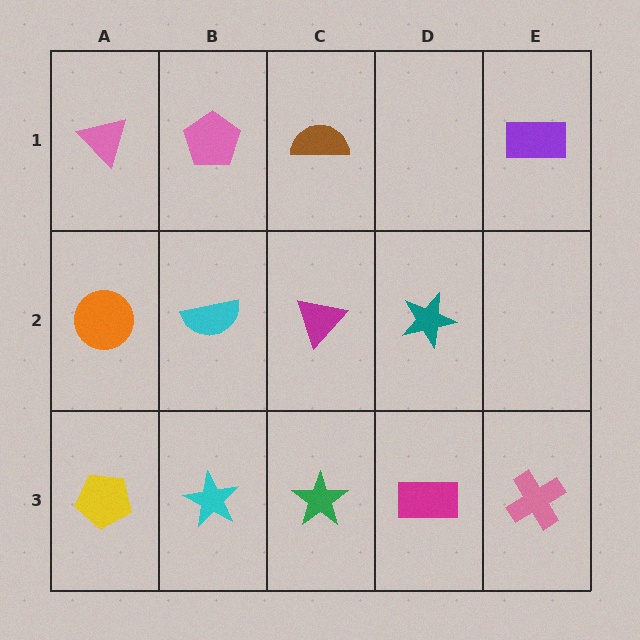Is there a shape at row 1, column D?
No, that cell is empty.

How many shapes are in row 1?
4 shapes.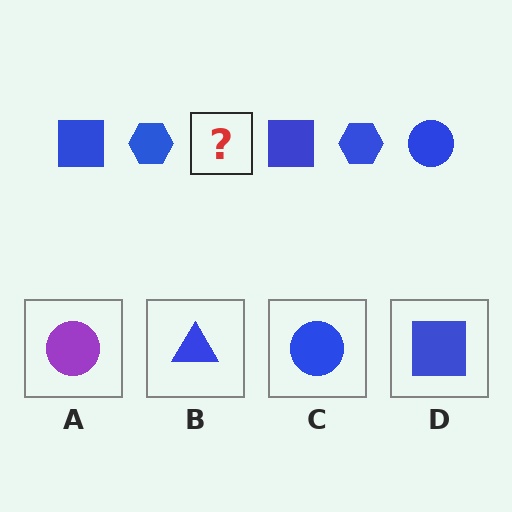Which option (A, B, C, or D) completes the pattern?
C.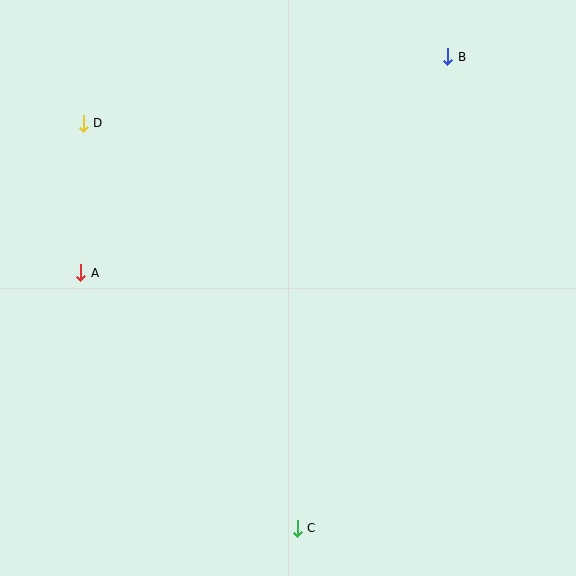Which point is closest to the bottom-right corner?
Point C is closest to the bottom-right corner.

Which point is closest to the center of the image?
Point A at (81, 273) is closest to the center.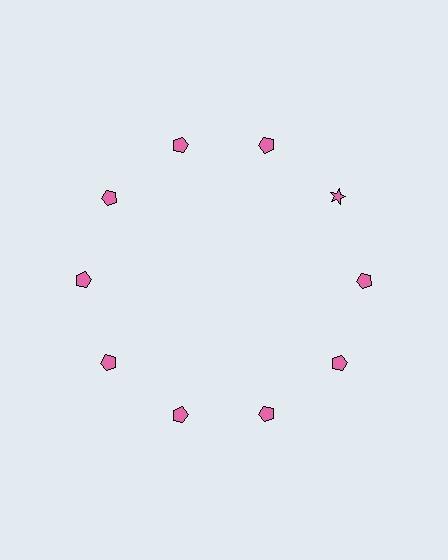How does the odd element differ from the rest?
It has a different shape: star instead of pentagon.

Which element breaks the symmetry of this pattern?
The pink star at roughly the 2 o'clock position breaks the symmetry. All other shapes are pink pentagons.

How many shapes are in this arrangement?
There are 10 shapes arranged in a ring pattern.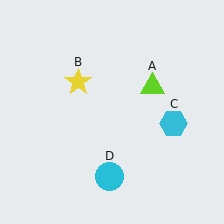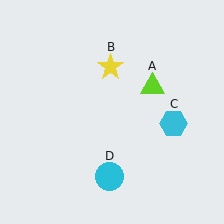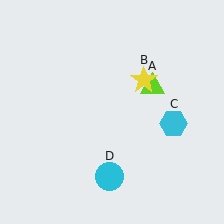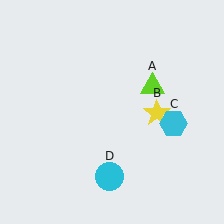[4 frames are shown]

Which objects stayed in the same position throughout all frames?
Lime triangle (object A) and cyan hexagon (object C) and cyan circle (object D) remained stationary.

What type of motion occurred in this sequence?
The yellow star (object B) rotated clockwise around the center of the scene.